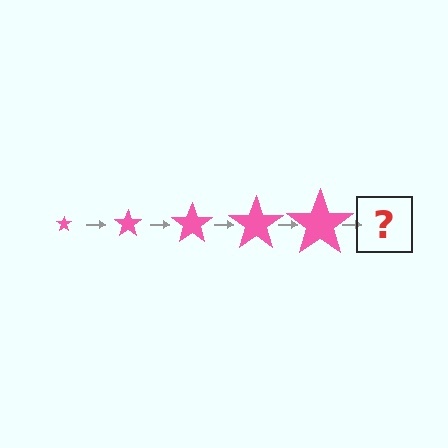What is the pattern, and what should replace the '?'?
The pattern is that the star gets progressively larger each step. The '?' should be a pink star, larger than the previous one.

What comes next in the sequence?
The next element should be a pink star, larger than the previous one.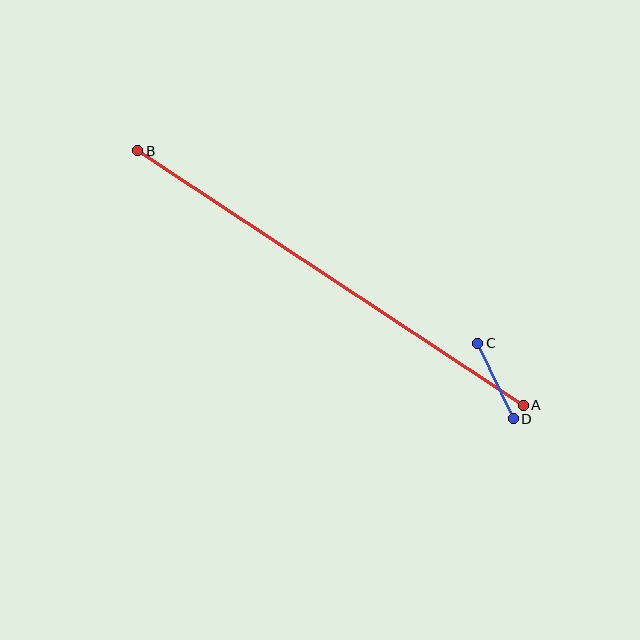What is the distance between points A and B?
The distance is approximately 462 pixels.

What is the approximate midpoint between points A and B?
The midpoint is at approximately (330, 278) pixels.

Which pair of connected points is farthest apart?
Points A and B are farthest apart.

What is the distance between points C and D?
The distance is approximately 83 pixels.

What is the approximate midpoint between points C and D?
The midpoint is at approximately (495, 381) pixels.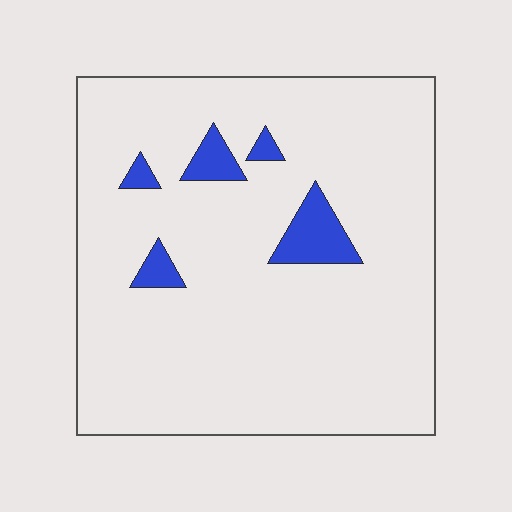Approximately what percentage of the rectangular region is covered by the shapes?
Approximately 5%.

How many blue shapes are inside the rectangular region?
5.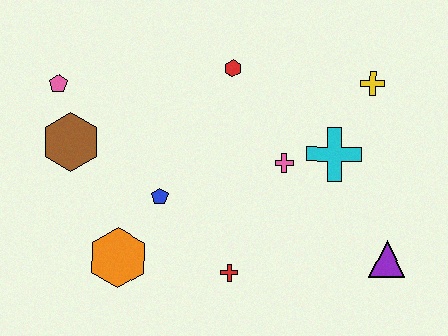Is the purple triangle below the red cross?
No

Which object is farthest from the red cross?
The pink pentagon is farthest from the red cross.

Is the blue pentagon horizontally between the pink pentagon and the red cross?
Yes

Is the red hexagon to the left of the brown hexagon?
No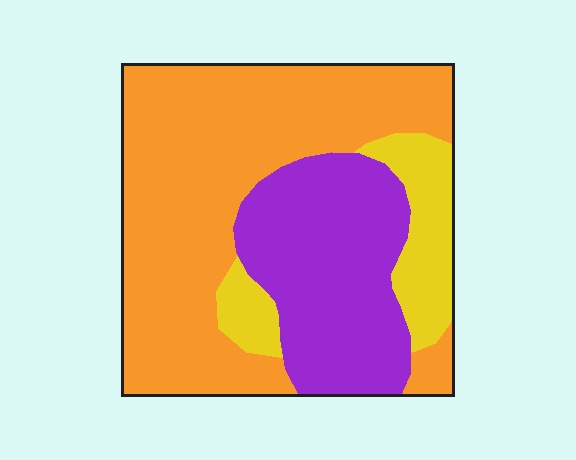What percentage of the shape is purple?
Purple takes up about one third (1/3) of the shape.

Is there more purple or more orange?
Orange.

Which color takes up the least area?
Yellow, at roughly 15%.